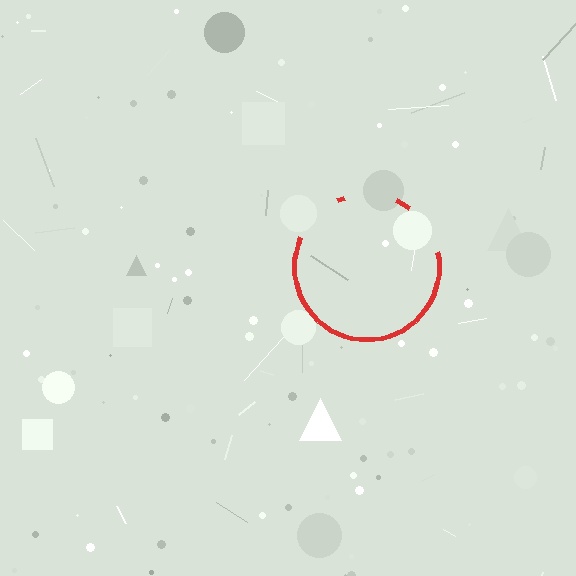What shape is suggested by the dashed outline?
The dashed outline suggests a circle.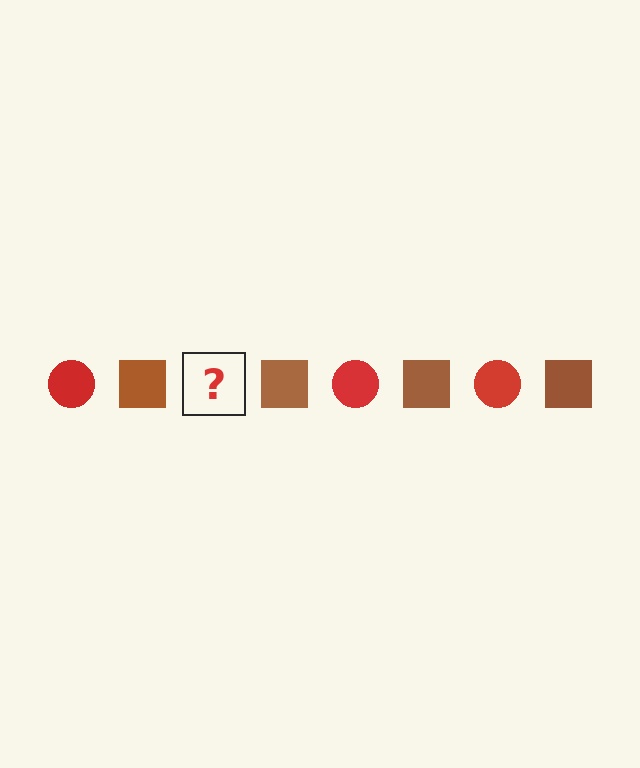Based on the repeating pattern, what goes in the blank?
The blank should be a red circle.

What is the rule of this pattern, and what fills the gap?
The rule is that the pattern alternates between red circle and brown square. The gap should be filled with a red circle.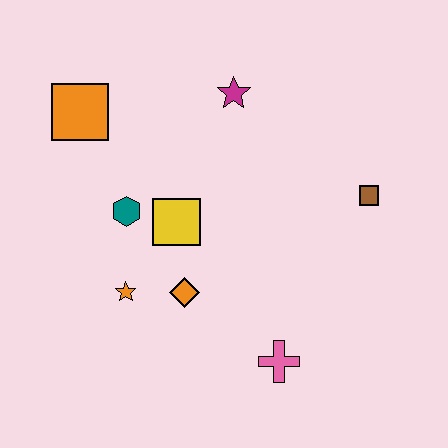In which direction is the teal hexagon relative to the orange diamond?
The teal hexagon is above the orange diamond.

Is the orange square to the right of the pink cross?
No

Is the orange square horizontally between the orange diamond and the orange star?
No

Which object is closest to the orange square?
The teal hexagon is closest to the orange square.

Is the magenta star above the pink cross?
Yes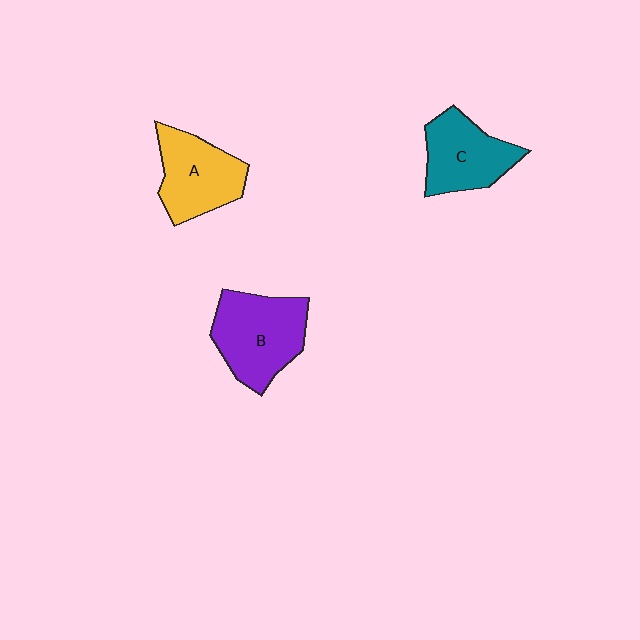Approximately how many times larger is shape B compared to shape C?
Approximately 1.3 times.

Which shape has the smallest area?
Shape C (teal).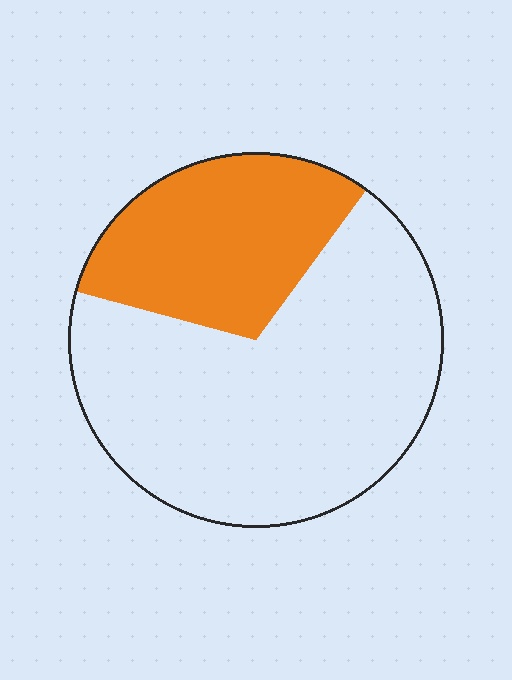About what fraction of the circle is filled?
About one third (1/3).